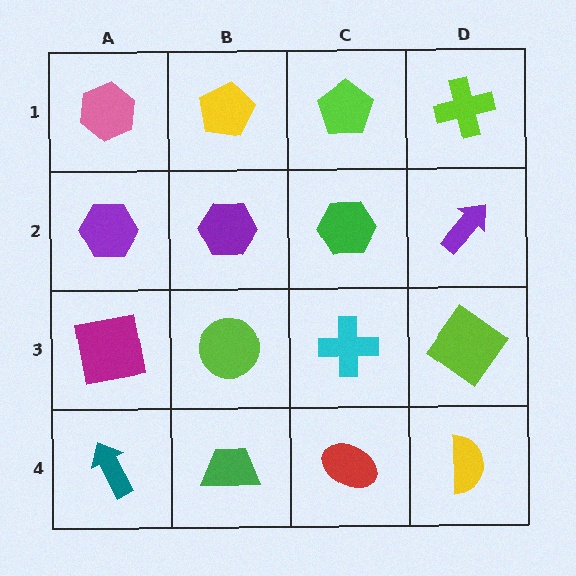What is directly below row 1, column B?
A purple hexagon.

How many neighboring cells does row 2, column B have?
4.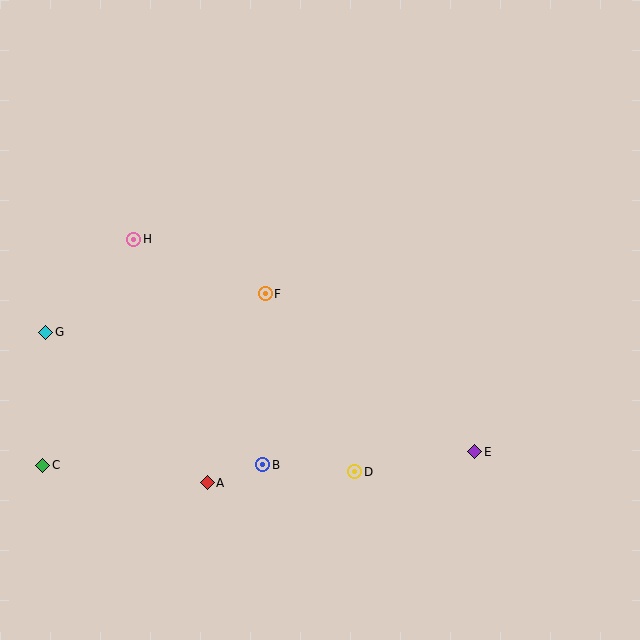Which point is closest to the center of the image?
Point F at (265, 294) is closest to the center.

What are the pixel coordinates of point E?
Point E is at (475, 452).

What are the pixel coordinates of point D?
Point D is at (355, 472).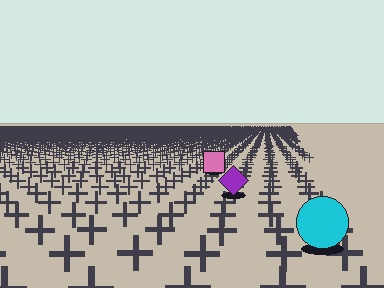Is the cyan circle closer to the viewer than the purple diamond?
Yes. The cyan circle is closer — you can tell from the texture gradient: the ground texture is coarser near it.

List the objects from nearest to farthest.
From nearest to farthest: the cyan circle, the purple diamond, the pink square.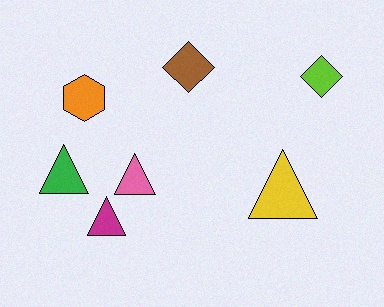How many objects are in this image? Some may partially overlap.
There are 7 objects.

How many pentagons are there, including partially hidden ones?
There are no pentagons.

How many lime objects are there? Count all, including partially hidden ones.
There is 1 lime object.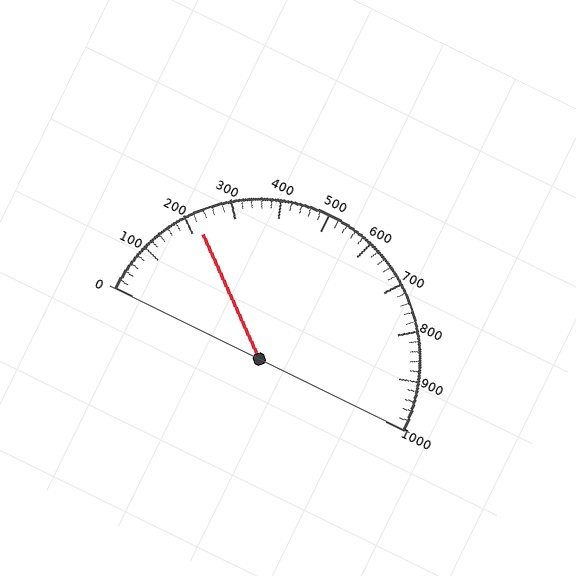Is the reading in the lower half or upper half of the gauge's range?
The reading is in the lower half of the range (0 to 1000).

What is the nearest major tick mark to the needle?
The nearest major tick mark is 200.